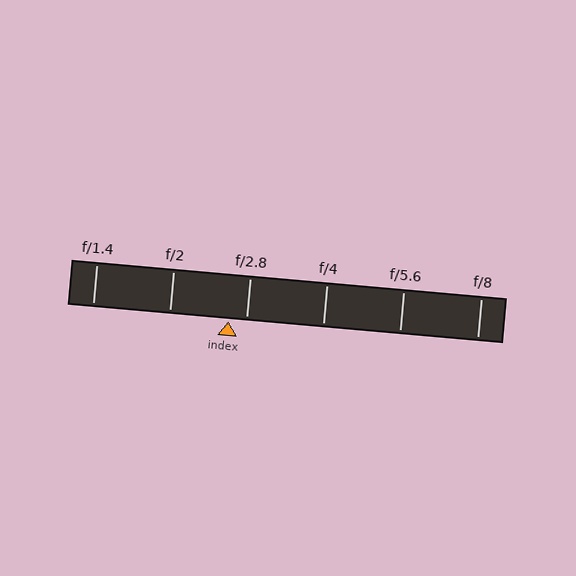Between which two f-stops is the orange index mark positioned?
The index mark is between f/2 and f/2.8.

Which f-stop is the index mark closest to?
The index mark is closest to f/2.8.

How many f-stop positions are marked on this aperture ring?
There are 6 f-stop positions marked.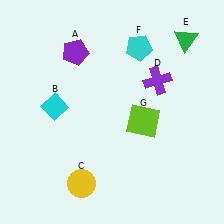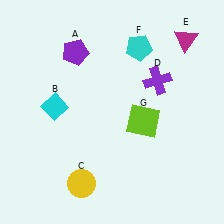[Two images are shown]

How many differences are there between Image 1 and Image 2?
There is 1 difference between the two images.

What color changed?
The triangle (E) changed from green in Image 1 to magenta in Image 2.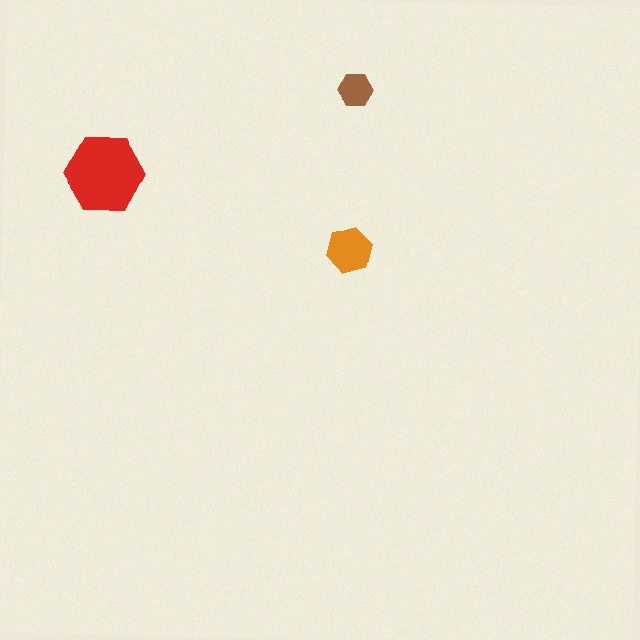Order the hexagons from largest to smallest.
the red one, the orange one, the brown one.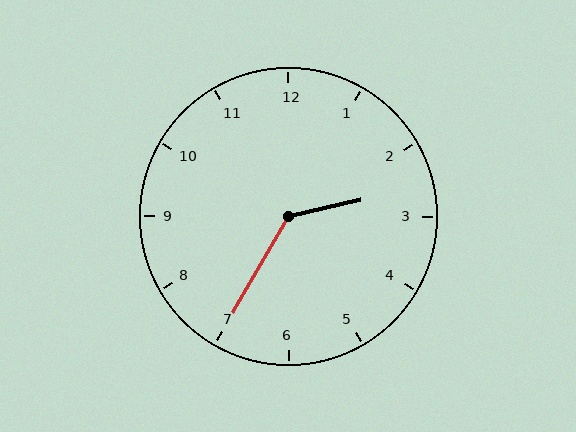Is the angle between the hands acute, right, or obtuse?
It is obtuse.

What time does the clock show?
2:35.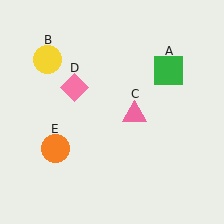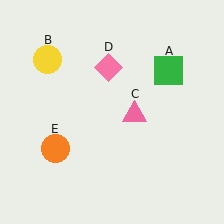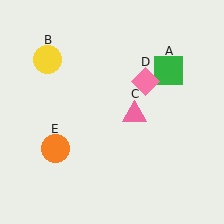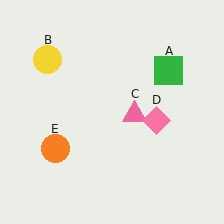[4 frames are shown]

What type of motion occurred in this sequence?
The pink diamond (object D) rotated clockwise around the center of the scene.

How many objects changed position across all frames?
1 object changed position: pink diamond (object D).